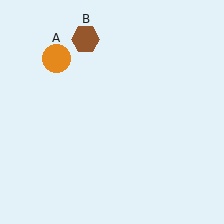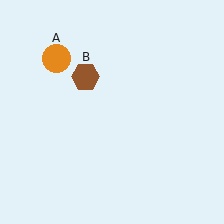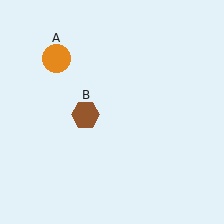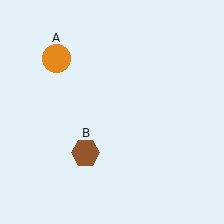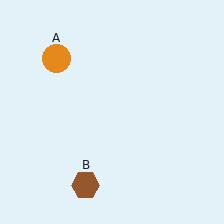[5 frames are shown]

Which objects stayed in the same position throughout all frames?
Orange circle (object A) remained stationary.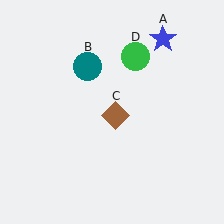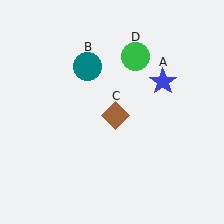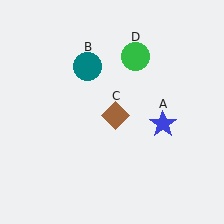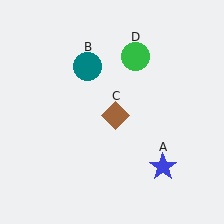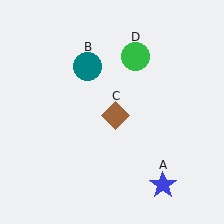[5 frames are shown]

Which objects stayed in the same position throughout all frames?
Teal circle (object B) and brown diamond (object C) and green circle (object D) remained stationary.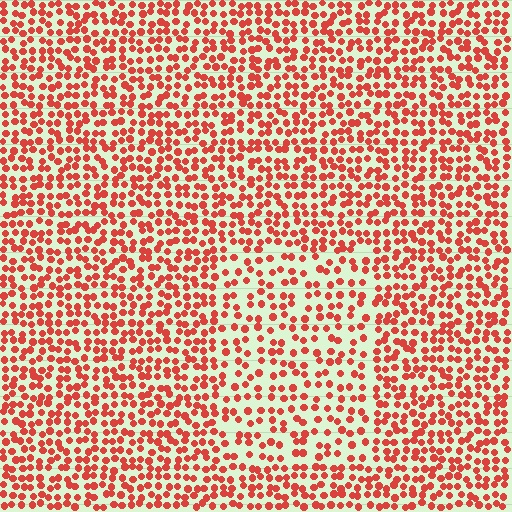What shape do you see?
I see a rectangle.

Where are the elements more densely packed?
The elements are more densely packed outside the rectangle boundary.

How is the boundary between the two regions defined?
The boundary is defined by a change in element density (approximately 1.6x ratio). All elements are the same color, size, and shape.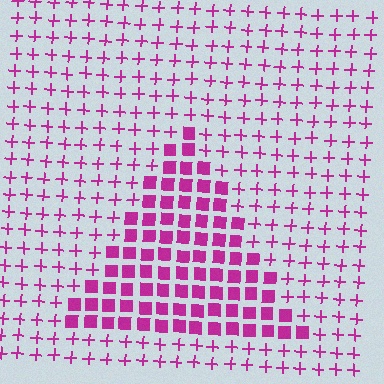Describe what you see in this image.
The image is filled with small magenta elements arranged in a uniform grid. A triangle-shaped region contains squares, while the surrounding area contains plus signs. The boundary is defined purely by the change in element shape.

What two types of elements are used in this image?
The image uses squares inside the triangle region and plus signs outside it.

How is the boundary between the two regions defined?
The boundary is defined by a change in element shape: squares inside vs. plus signs outside. All elements share the same color and spacing.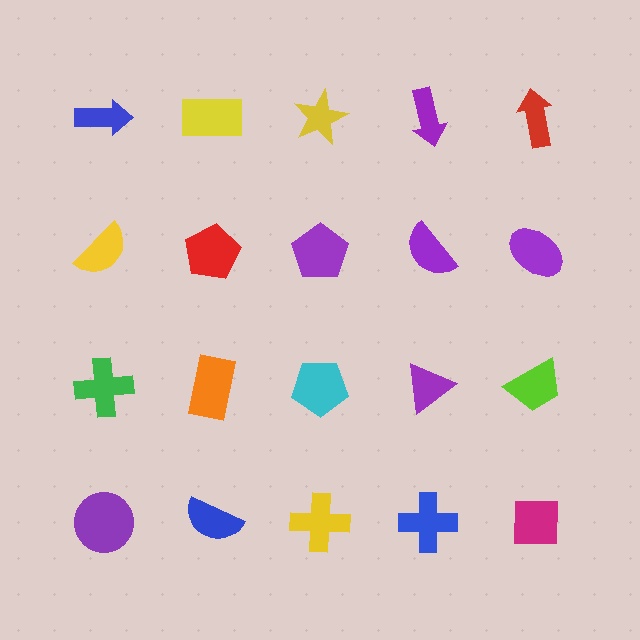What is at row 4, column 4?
A blue cross.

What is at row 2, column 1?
A yellow semicircle.